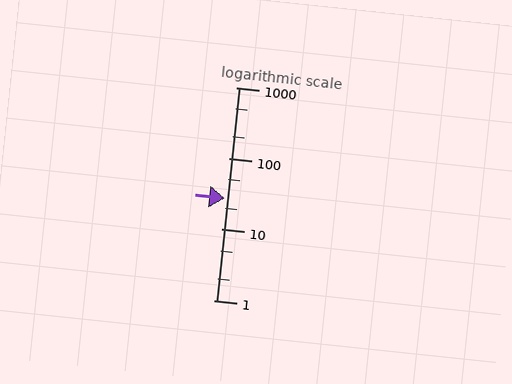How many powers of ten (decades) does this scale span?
The scale spans 3 decades, from 1 to 1000.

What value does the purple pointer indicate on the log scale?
The pointer indicates approximately 27.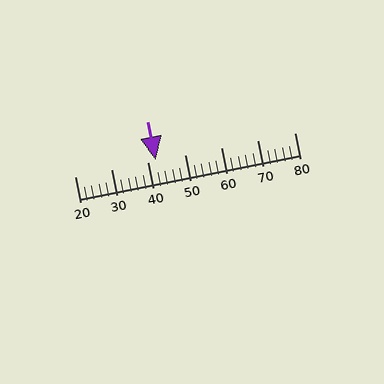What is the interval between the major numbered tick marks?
The major tick marks are spaced 10 units apart.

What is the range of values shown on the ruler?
The ruler shows values from 20 to 80.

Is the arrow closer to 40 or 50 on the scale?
The arrow is closer to 40.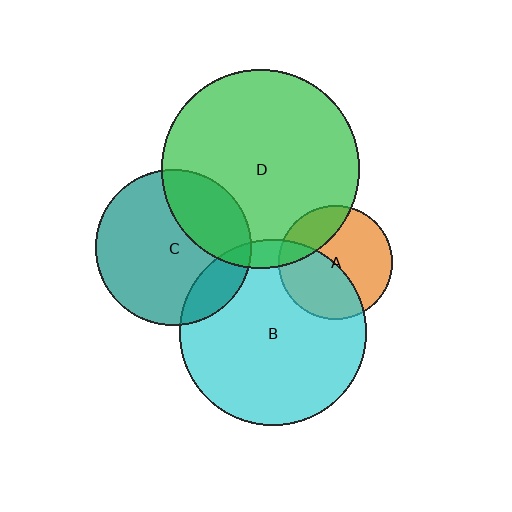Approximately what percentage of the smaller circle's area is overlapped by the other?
Approximately 15%.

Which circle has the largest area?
Circle D (green).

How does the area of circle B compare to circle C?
Approximately 1.4 times.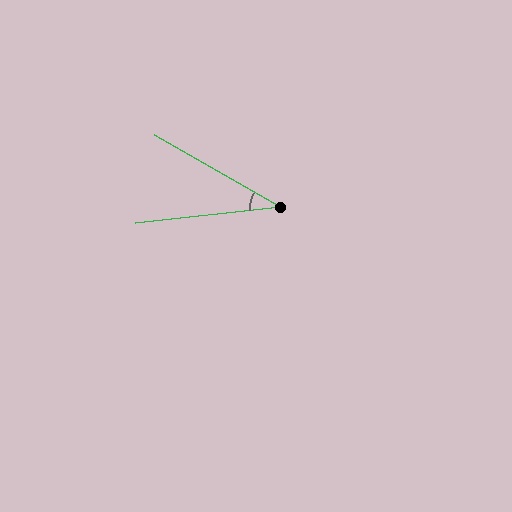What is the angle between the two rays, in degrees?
Approximately 36 degrees.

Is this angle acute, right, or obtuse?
It is acute.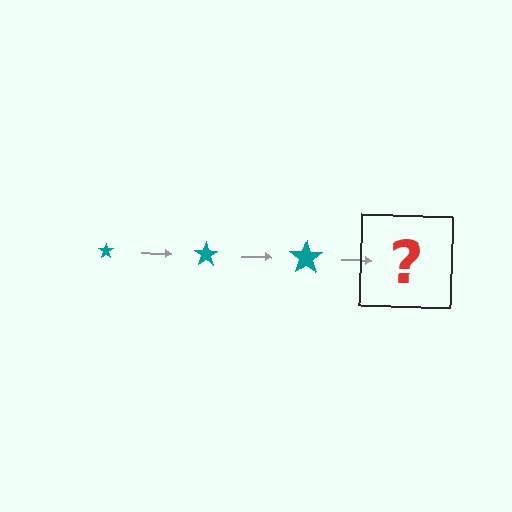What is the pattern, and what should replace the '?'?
The pattern is that the star gets progressively larger each step. The '?' should be a teal star, larger than the previous one.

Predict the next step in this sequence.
The next step is a teal star, larger than the previous one.